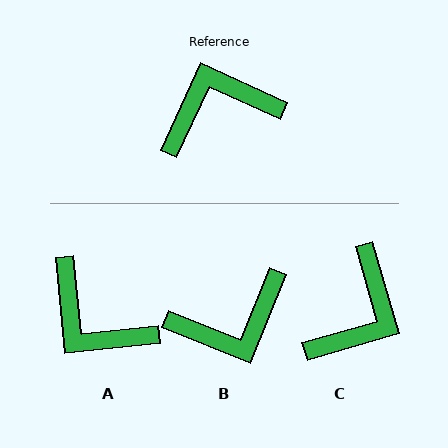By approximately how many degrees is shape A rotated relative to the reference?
Approximately 120 degrees counter-clockwise.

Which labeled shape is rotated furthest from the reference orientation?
B, about 178 degrees away.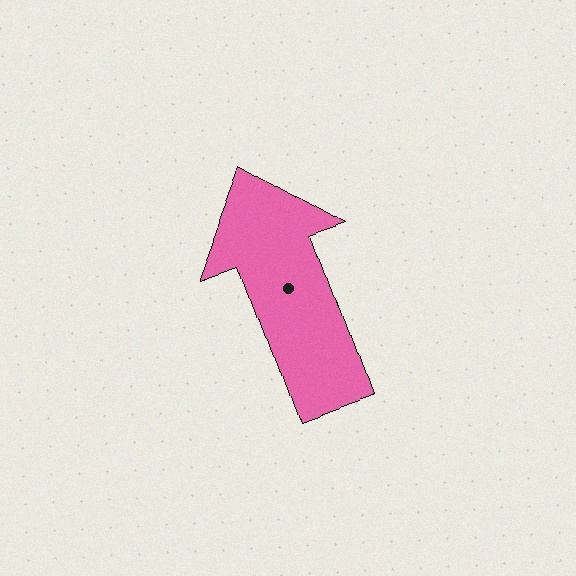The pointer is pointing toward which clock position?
Roughly 11 o'clock.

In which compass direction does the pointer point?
North.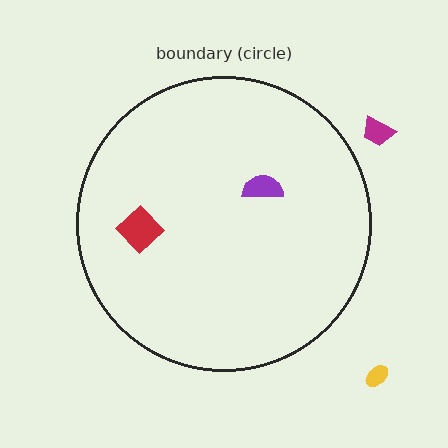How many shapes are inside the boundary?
2 inside, 2 outside.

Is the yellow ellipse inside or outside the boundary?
Outside.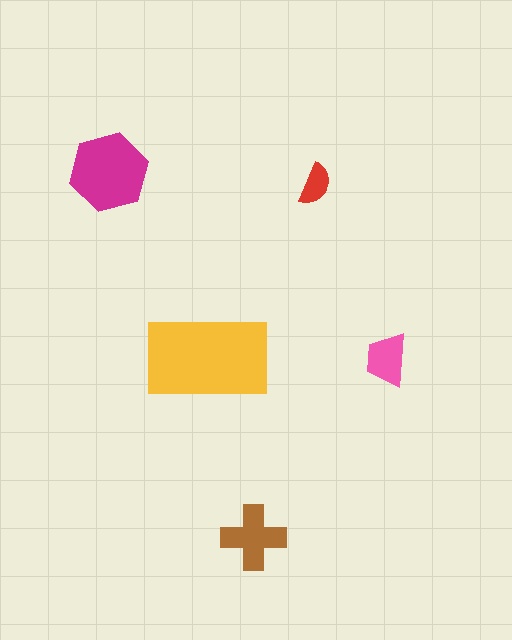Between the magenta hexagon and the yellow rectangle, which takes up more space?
The yellow rectangle.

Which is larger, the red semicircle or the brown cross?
The brown cross.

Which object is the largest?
The yellow rectangle.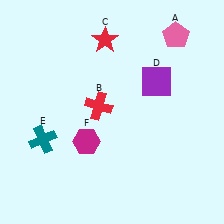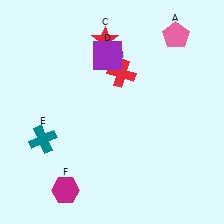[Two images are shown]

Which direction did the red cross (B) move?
The red cross (B) moved up.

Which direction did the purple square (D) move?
The purple square (D) moved left.